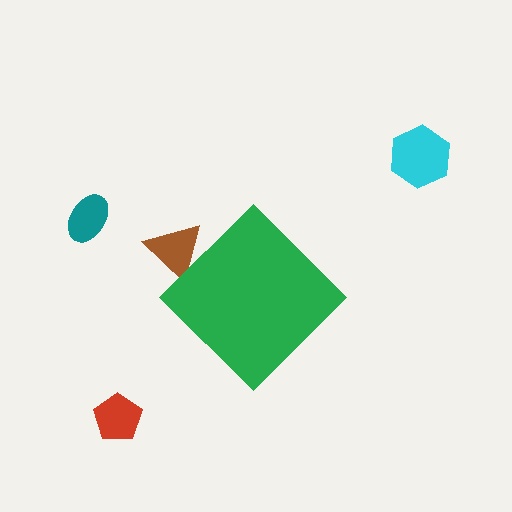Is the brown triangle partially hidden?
Yes, the brown triangle is partially hidden behind the green diamond.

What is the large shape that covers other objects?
A green diamond.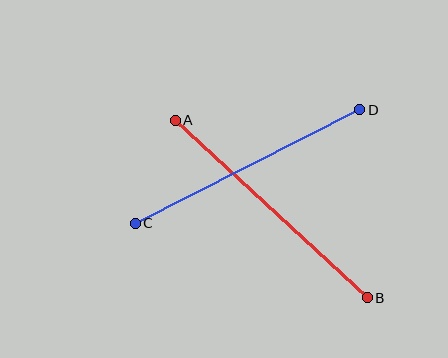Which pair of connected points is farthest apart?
Points A and B are farthest apart.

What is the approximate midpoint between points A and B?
The midpoint is at approximately (271, 209) pixels.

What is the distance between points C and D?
The distance is approximately 251 pixels.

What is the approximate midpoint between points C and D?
The midpoint is at approximately (248, 167) pixels.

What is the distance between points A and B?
The distance is approximately 261 pixels.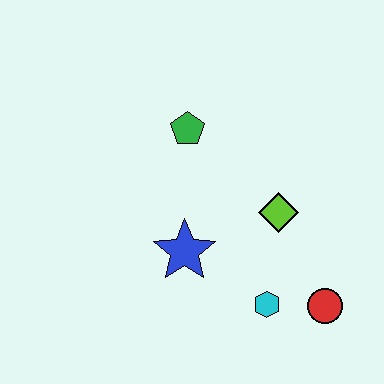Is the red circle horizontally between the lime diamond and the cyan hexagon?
No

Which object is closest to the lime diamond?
The cyan hexagon is closest to the lime diamond.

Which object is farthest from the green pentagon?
The red circle is farthest from the green pentagon.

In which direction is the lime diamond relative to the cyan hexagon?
The lime diamond is above the cyan hexagon.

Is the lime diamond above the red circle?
Yes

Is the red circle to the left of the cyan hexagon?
No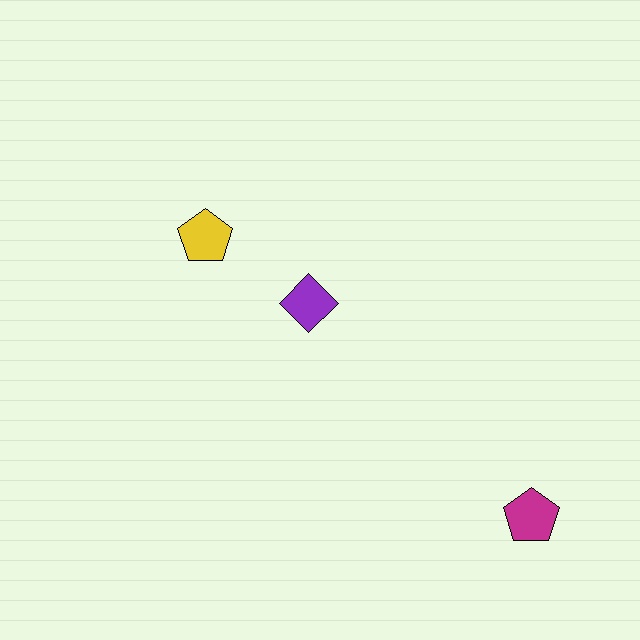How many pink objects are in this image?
There are no pink objects.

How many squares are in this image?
There are no squares.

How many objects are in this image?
There are 3 objects.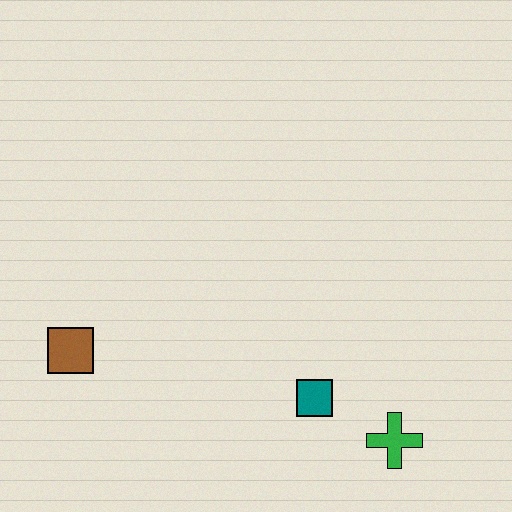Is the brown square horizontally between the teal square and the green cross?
No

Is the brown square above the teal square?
Yes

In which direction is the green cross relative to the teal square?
The green cross is to the right of the teal square.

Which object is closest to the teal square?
The green cross is closest to the teal square.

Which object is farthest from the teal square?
The brown square is farthest from the teal square.